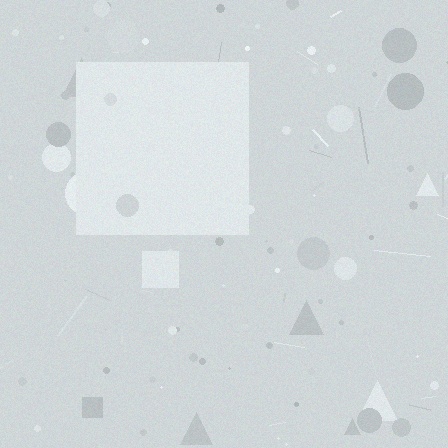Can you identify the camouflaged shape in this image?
The camouflaged shape is a square.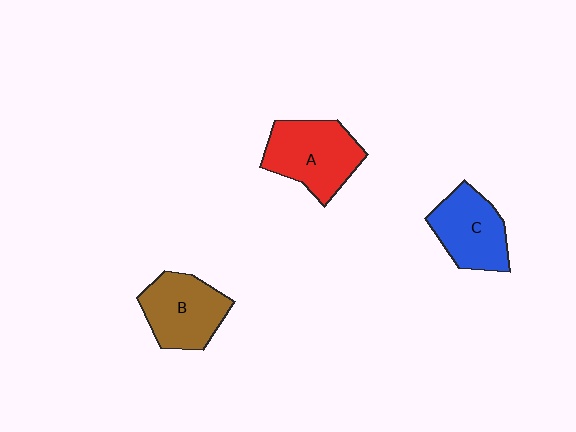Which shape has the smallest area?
Shape C (blue).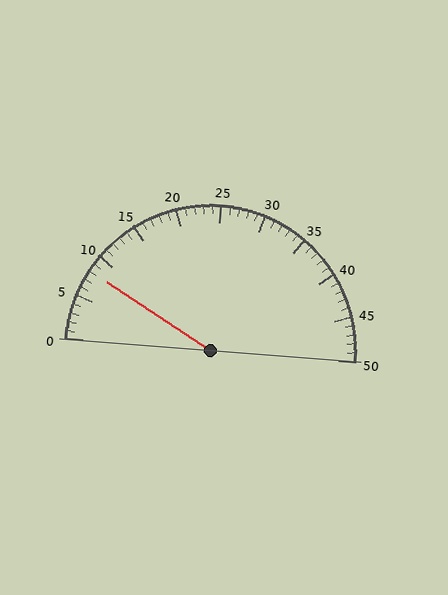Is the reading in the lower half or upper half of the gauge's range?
The reading is in the lower half of the range (0 to 50).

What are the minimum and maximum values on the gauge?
The gauge ranges from 0 to 50.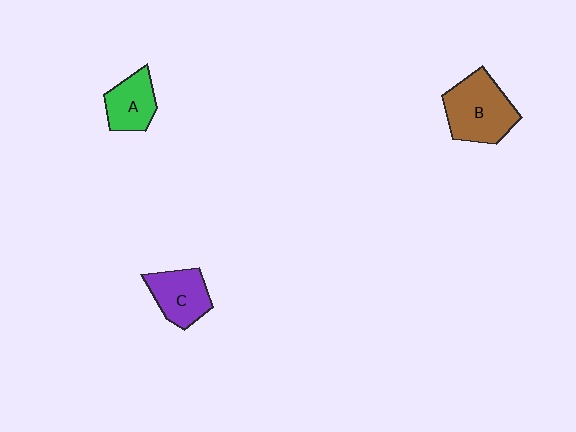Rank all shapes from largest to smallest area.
From largest to smallest: B (brown), C (purple), A (green).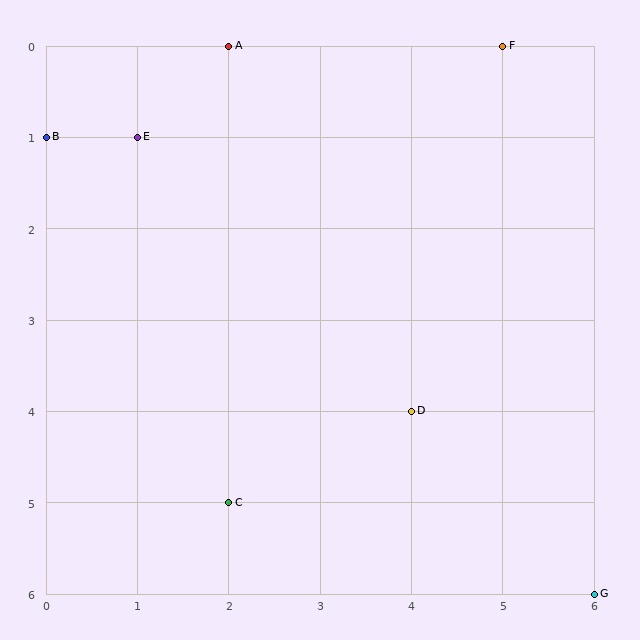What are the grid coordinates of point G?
Point G is at grid coordinates (6, 6).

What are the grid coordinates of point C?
Point C is at grid coordinates (2, 5).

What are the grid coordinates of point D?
Point D is at grid coordinates (4, 4).